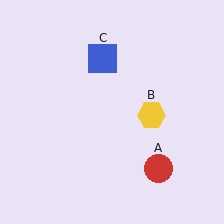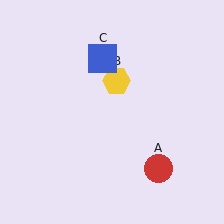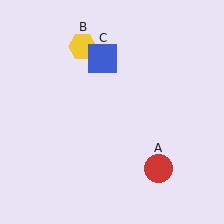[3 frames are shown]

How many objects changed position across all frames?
1 object changed position: yellow hexagon (object B).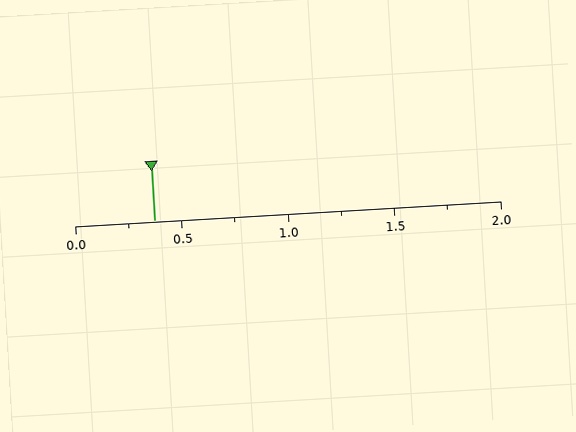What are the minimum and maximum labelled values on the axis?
The axis runs from 0.0 to 2.0.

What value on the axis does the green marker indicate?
The marker indicates approximately 0.38.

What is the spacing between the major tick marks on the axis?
The major ticks are spaced 0.5 apart.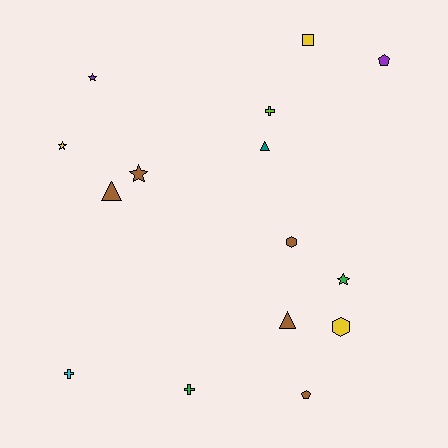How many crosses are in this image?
There are 3 crosses.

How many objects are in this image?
There are 15 objects.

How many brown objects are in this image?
There are 5 brown objects.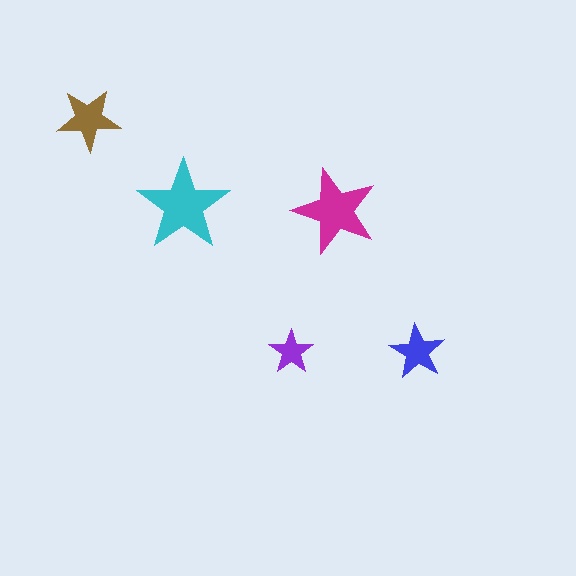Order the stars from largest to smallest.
the cyan one, the magenta one, the brown one, the blue one, the purple one.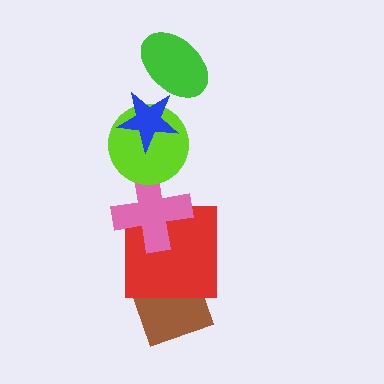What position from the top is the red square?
The red square is 5th from the top.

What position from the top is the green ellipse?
The green ellipse is 1st from the top.